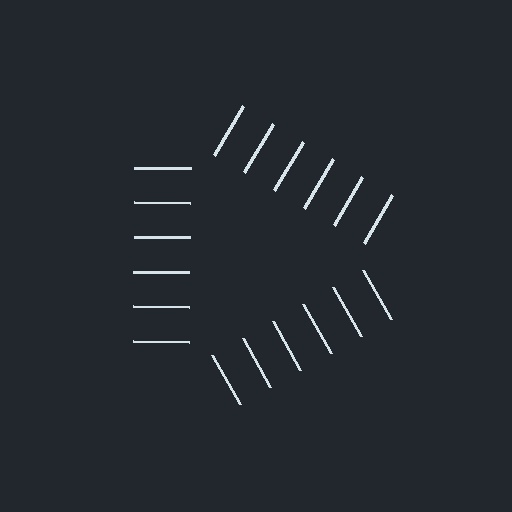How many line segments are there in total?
18 — 6 along each of the 3 edges.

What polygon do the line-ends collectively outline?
An illusory triangle — the line segments terminate on its edges but no continuous stroke is drawn.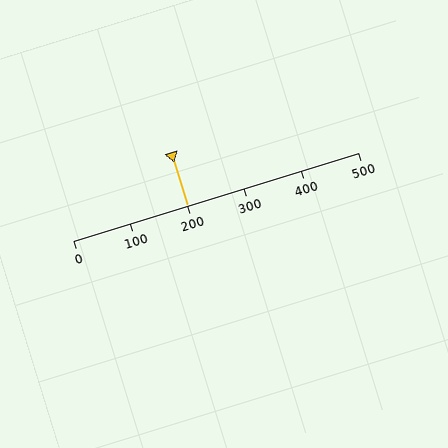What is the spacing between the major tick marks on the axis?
The major ticks are spaced 100 apart.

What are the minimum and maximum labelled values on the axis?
The axis runs from 0 to 500.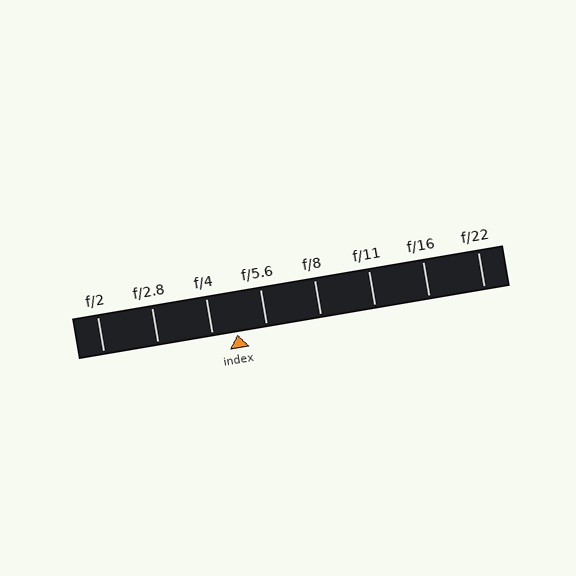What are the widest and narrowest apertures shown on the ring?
The widest aperture shown is f/2 and the narrowest is f/22.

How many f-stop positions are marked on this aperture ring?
There are 8 f-stop positions marked.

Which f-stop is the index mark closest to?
The index mark is closest to f/4.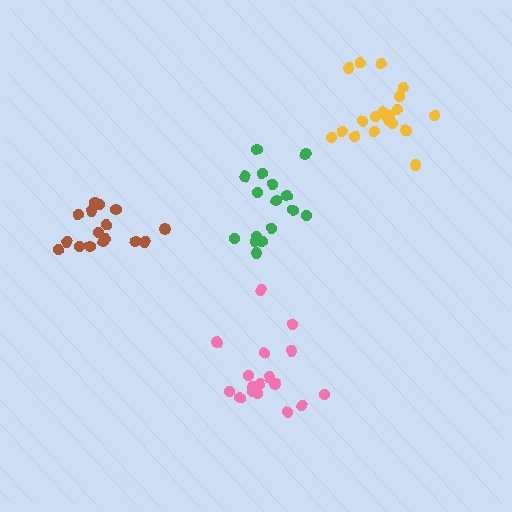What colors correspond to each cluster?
The clusters are colored: pink, yellow, brown, green.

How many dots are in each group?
Group 1: 17 dots, Group 2: 20 dots, Group 3: 16 dots, Group 4: 16 dots (69 total).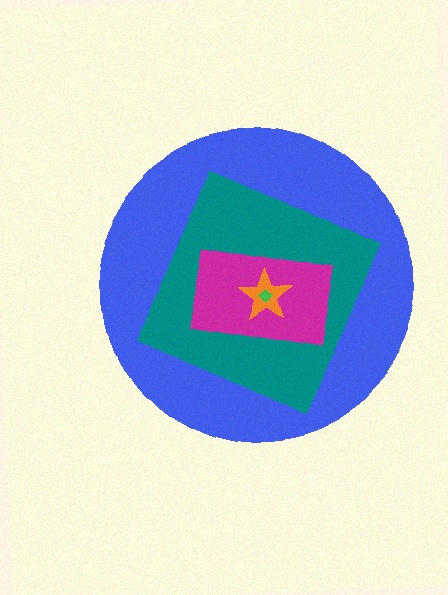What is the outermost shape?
The blue circle.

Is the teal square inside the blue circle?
Yes.